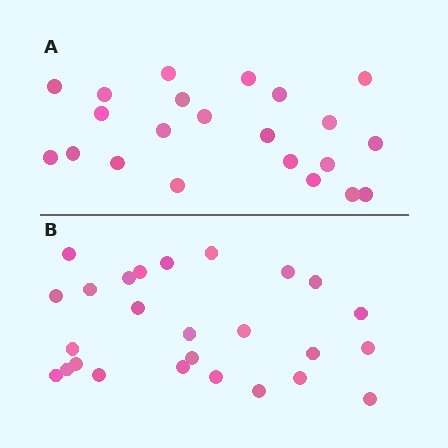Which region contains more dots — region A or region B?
Region B (the bottom region) has more dots.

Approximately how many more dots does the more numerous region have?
Region B has about 4 more dots than region A.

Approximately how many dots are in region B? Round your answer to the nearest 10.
About 30 dots. (The exact count is 26, which rounds to 30.)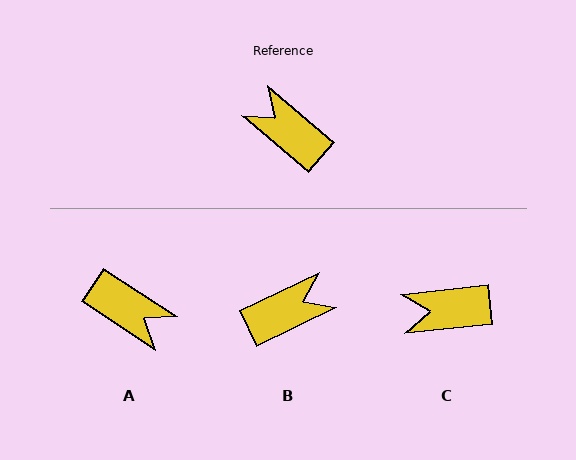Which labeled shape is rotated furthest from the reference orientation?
A, about 173 degrees away.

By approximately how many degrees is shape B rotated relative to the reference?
Approximately 114 degrees clockwise.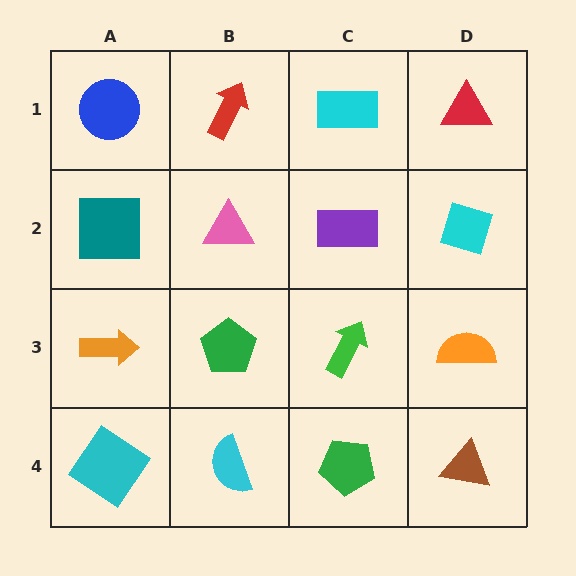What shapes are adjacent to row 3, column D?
A cyan diamond (row 2, column D), a brown triangle (row 4, column D), a green arrow (row 3, column C).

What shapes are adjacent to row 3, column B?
A pink triangle (row 2, column B), a cyan semicircle (row 4, column B), an orange arrow (row 3, column A), a green arrow (row 3, column C).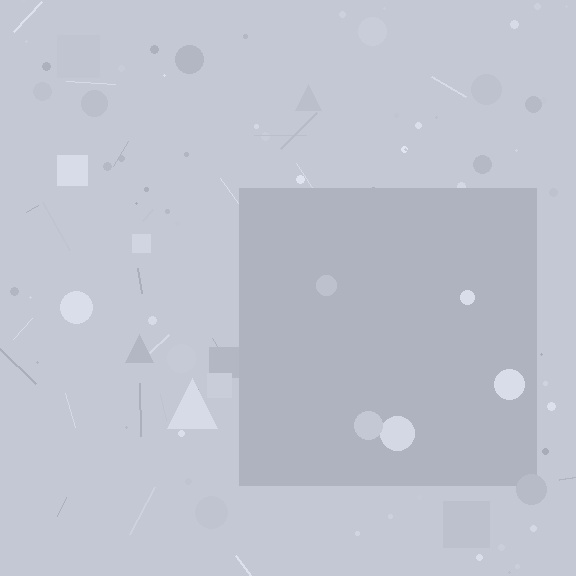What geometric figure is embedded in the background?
A square is embedded in the background.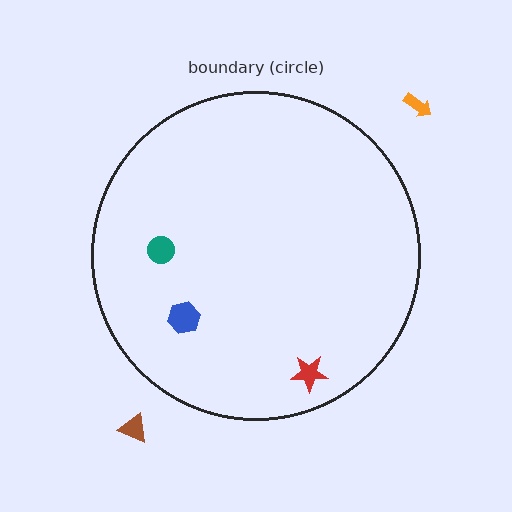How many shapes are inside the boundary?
3 inside, 2 outside.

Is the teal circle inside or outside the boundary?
Inside.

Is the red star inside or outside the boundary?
Inside.